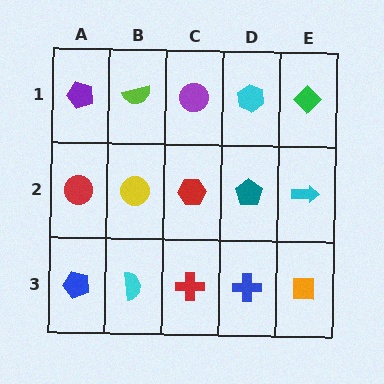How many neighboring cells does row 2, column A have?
3.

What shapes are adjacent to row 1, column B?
A yellow circle (row 2, column B), a purple pentagon (row 1, column A), a purple circle (row 1, column C).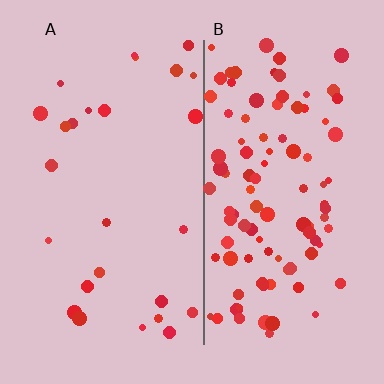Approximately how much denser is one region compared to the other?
Approximately 3.8× — region B over region A.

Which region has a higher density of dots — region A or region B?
B (the right).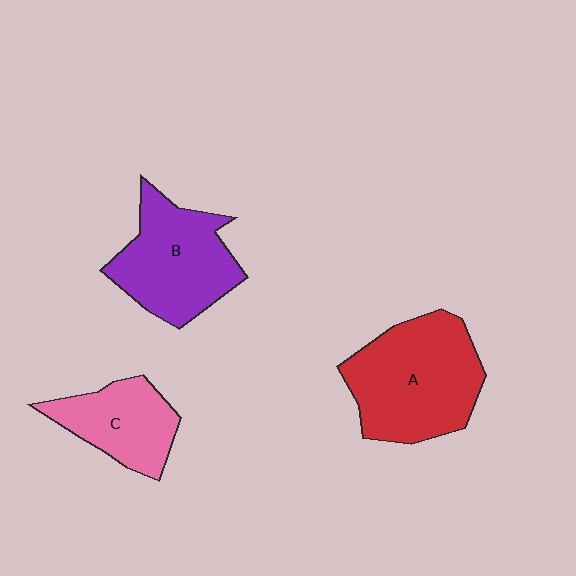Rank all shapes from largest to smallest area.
From largest to smallest: A (red), B (purple), C (pink).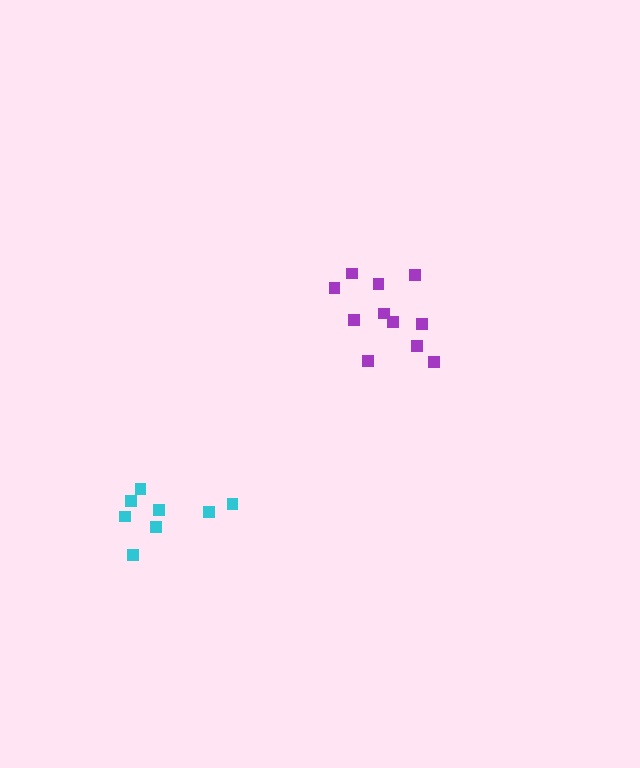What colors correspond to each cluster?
The clusters are colored: purple, cyan.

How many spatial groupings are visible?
There are 2 spatial groupings.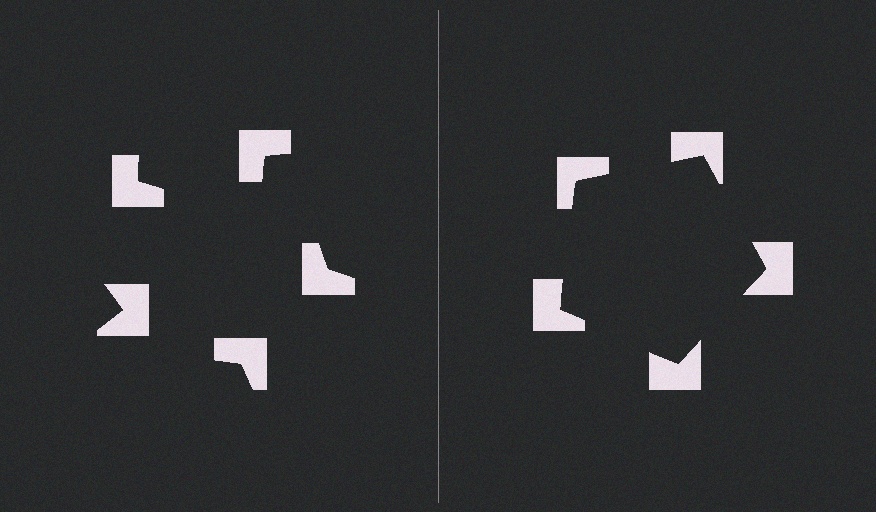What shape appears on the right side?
An illusory pentagon.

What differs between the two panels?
The notched squares are positioned identically on both sides; only the wedge orientations differ. On the right they align to a pentagon; on the left they are misaligned.